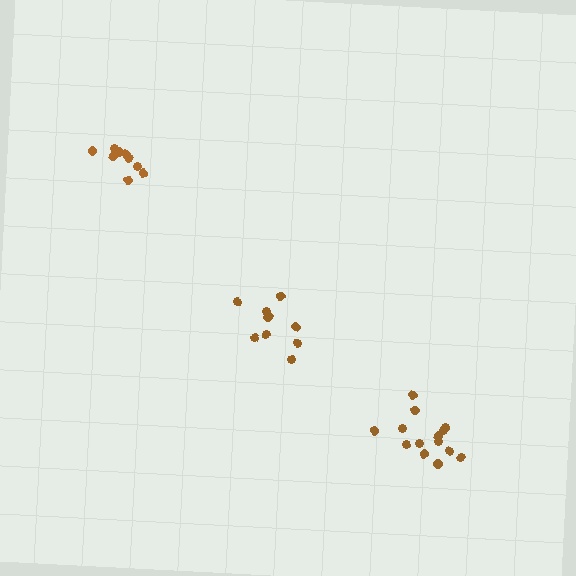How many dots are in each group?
Group 1: 14 dots, Group 2: 9 dots, Group 3: 9 dots (32 total).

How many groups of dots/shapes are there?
There are 3 groups.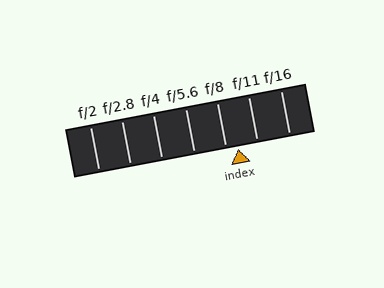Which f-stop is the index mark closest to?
The index mark is closest to f/8.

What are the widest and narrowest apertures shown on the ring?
The widest aperture shown is f/2 and the narrowest is f/16.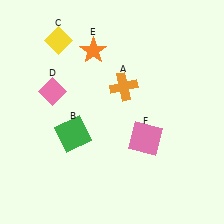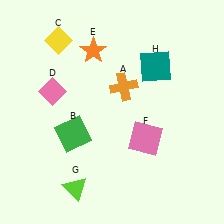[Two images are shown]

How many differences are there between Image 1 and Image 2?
There are 2 differences between the two images.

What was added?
A lime triangle (G), a teal square (H) were added in Image 2.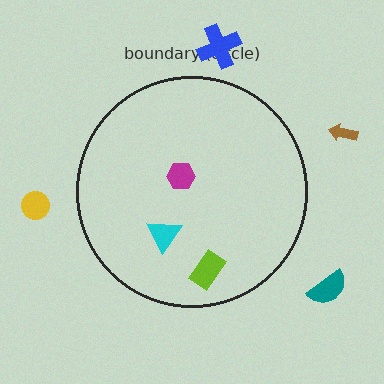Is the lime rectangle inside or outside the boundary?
Inside.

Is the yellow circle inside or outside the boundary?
Outside.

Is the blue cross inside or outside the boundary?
Outside.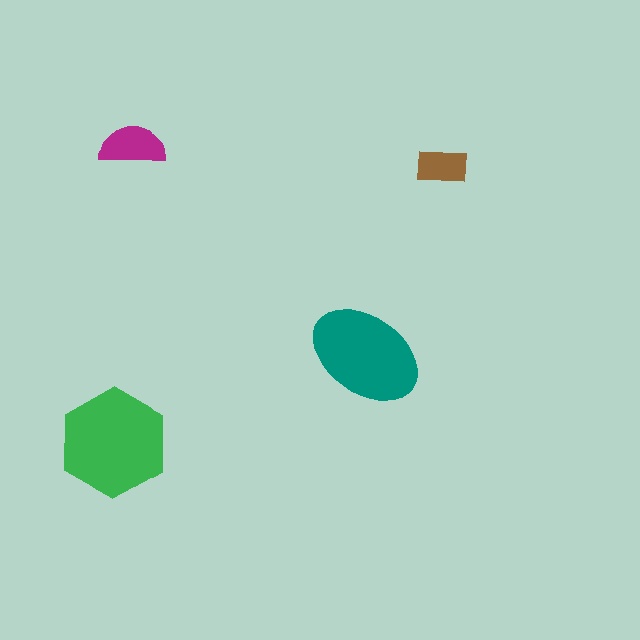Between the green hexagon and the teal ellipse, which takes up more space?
The green hexagon.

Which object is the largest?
The green hexagon.